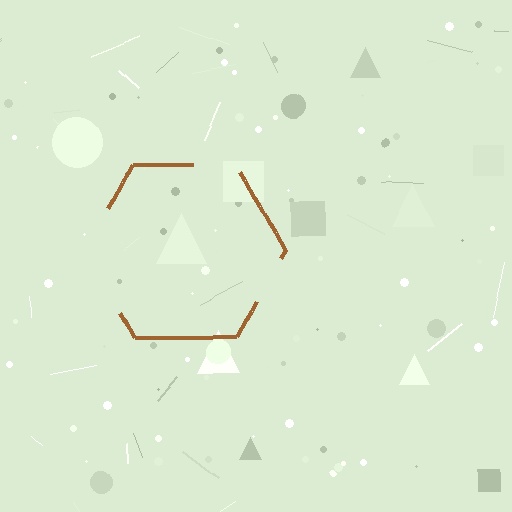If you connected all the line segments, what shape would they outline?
They would outline a hexagon.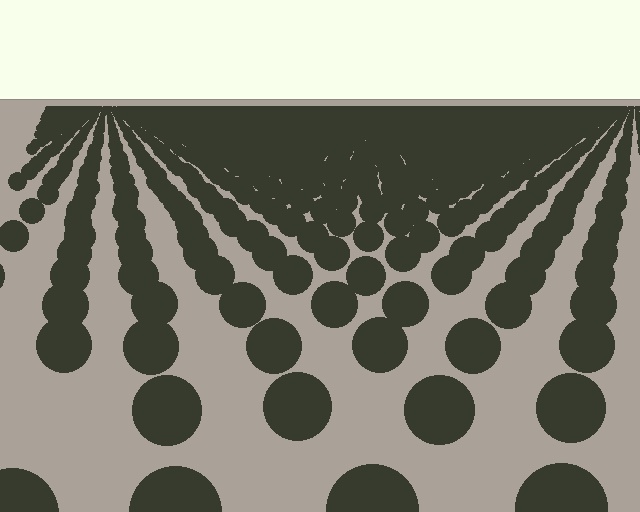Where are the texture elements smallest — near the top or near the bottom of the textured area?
Near the top.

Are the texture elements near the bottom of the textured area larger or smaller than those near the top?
Larger. Near the bottom, elements are closer to the viewer and appear at a bigger on-screen size.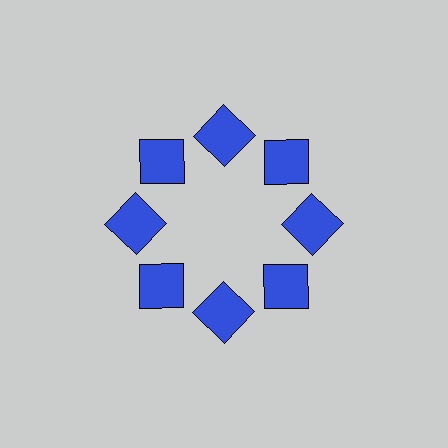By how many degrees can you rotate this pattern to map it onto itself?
The pattern maps onto itself every 45 degrees of rotation.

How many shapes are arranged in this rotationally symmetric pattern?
There are 8 shapes, arranged in 8 groups of 1.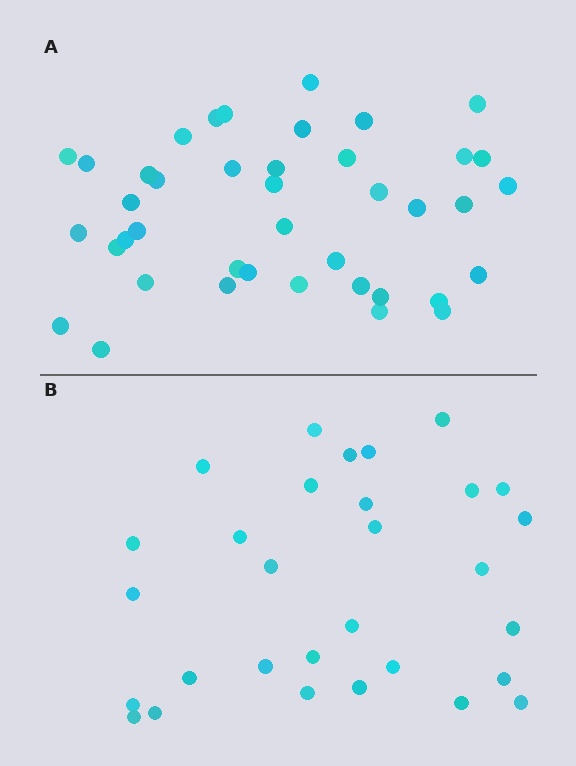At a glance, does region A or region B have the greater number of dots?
Region A (the top region) has more dots.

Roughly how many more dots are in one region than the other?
Region A has roughly 12 or so more dots than region B.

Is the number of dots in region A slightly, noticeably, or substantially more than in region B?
Region A has noticeably more, but not dramatically so. The ratio is roughly 1.4 to 1.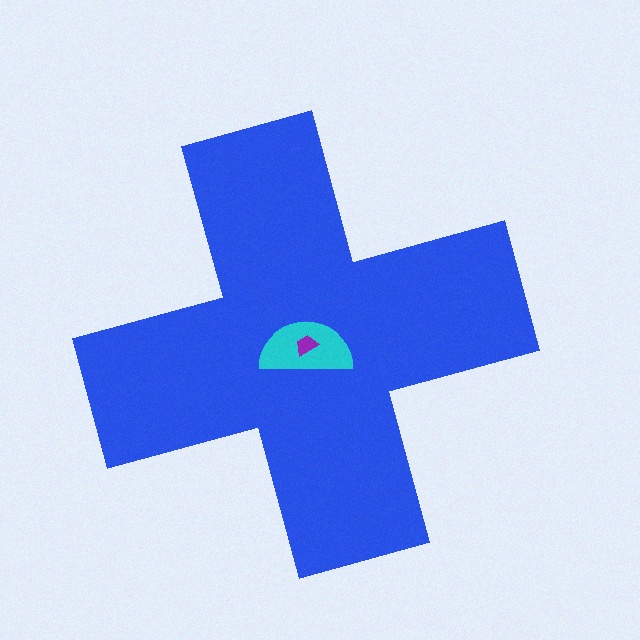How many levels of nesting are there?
3.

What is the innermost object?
The purple trapezoid.